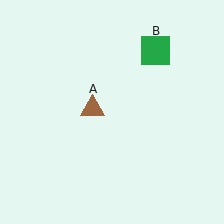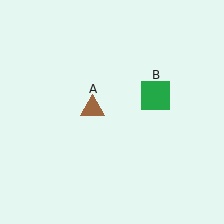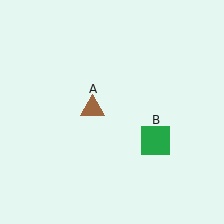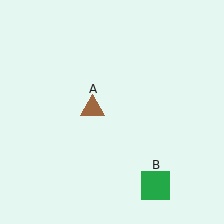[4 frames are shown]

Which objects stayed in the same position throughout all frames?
Brown triangle (object A) remained stationary.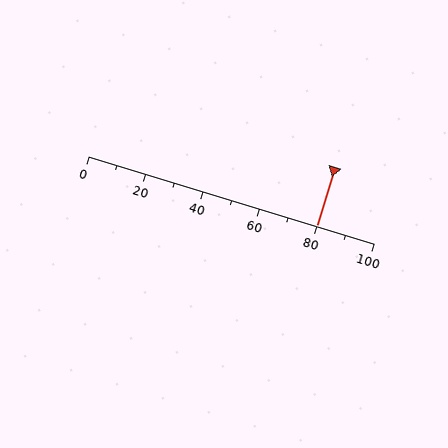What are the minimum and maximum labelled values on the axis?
The axis runs from 0 to 100.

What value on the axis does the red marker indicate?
The marker indicates approximately 80.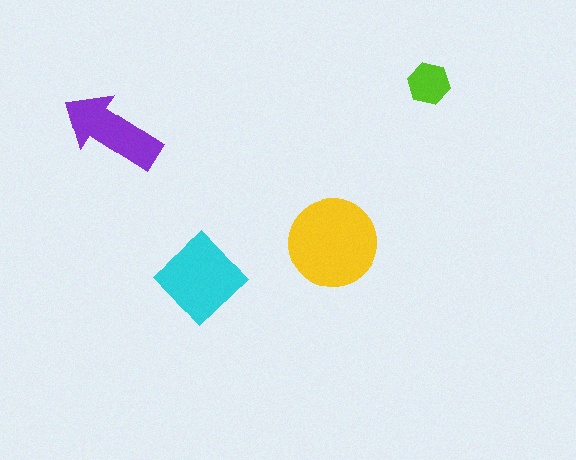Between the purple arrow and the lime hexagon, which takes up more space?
The purple arrow.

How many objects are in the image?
There are 4 objects in the image.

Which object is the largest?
The yellow circle.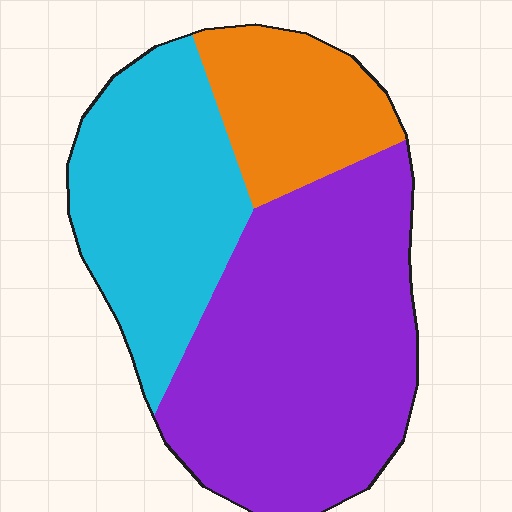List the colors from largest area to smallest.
From largest to smallest: purple, cyan, orange.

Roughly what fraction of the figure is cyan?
Cyan covers roughly 30% of the figure.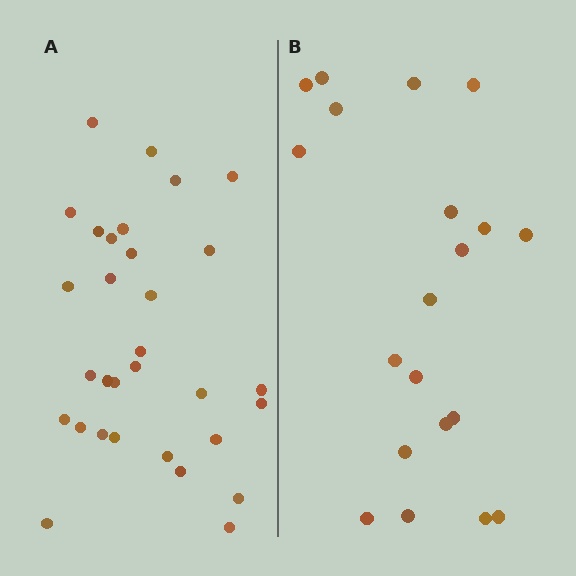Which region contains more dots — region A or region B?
Region A (the left region) has more dots.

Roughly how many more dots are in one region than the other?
Region A has roughly 12 or so more dots than region B.